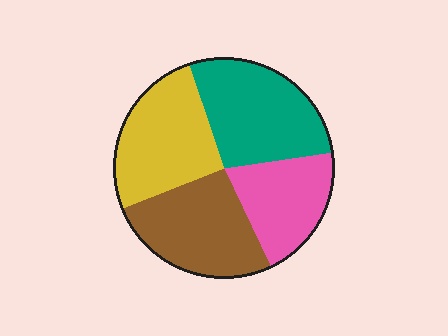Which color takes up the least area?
Pink, at roughly 20%.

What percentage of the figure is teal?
Teal takes up about one quarter (1/4) of the figure.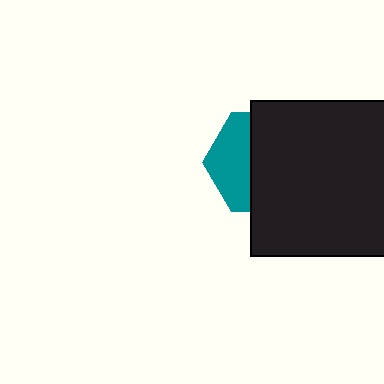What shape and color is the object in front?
The object in front is a black square.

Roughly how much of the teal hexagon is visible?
A small part of it is visible (roughly 38%).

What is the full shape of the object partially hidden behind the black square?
The partially hidden object is a teal hexagon.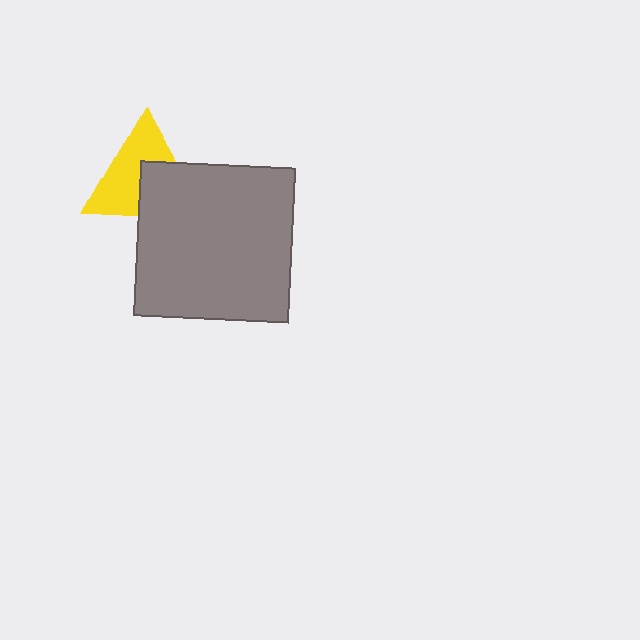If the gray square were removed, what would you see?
You would see the complete yellow triangle.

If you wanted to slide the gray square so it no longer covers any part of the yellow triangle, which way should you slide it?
Slide it toward the lower-right — that is the most direct way to separate the two shapes.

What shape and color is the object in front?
The object in front is a gray square.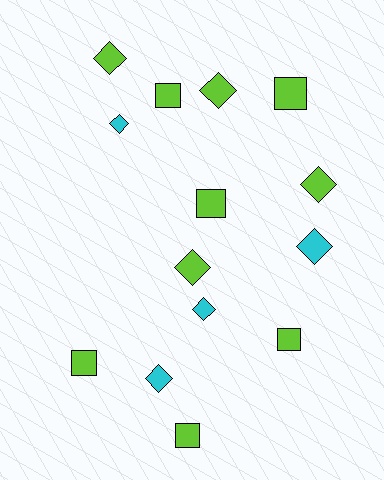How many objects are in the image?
There are 14 objects.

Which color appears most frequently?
Lime, with 10 objects.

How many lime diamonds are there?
There are 4 lime diamonds.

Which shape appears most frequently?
Diamond, with 8 objects.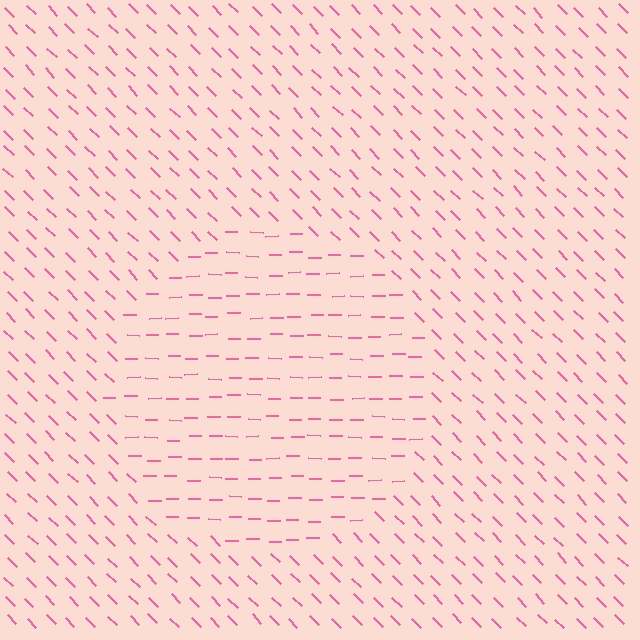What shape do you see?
I see a circle.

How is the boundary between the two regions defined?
The boundary is defined purely by a change in line orientation (approximately 45 degrees difference). All lines are the same color and thickness.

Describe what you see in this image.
The image is filled with small pink line segments. A circle region in the image has lines oriented differently from the surrounding lines, creating a visible texture boundary.